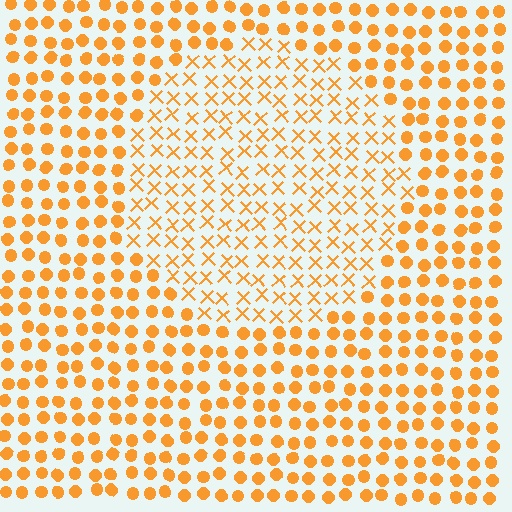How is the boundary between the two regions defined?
The boundary is defined by a change in element shape: X marks inside vs. circles outside. All elements share the same color and spacing.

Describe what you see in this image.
The image is filled with small orange elements arranged in a uniform grid. A circle-shaped region contains X marks, while the surrounding area contains circles. The boundary is defined purely by the change in element shape.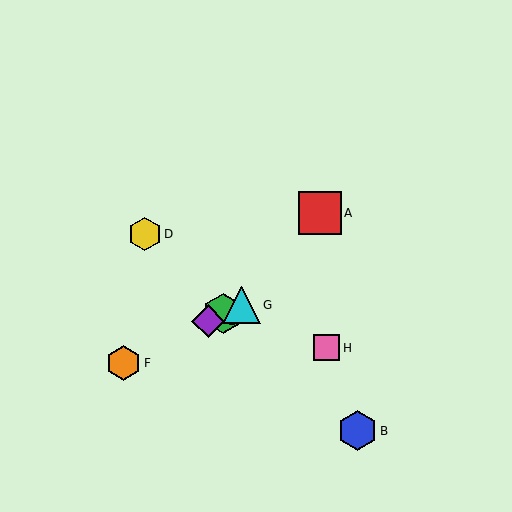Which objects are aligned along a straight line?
Objects C, E, F, G are aligned along a straight line.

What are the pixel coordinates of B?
Object B is at (357, 431).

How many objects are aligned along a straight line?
4 objects (C, E, F, G) are aligned along a straight line.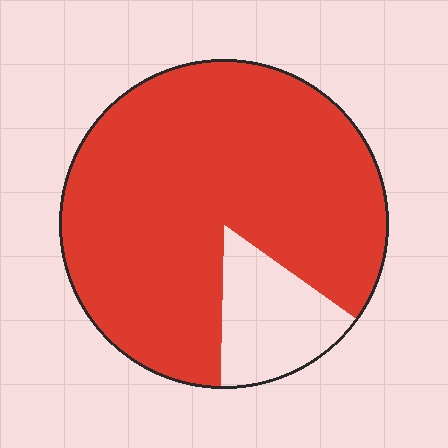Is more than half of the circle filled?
Yes.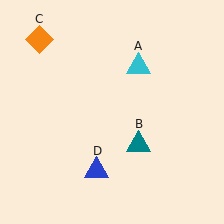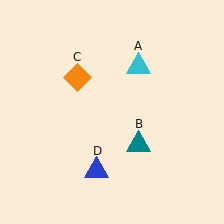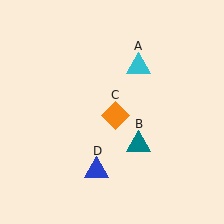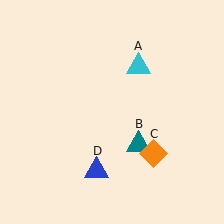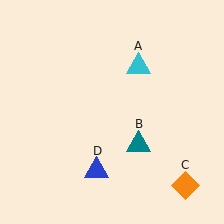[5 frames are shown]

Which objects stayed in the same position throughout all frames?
Cyan triangle (object A) and teal triangle (object B) and blue triangle (object D) remained stationary.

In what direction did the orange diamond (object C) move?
The orange diamond (object C) moved down and to the right.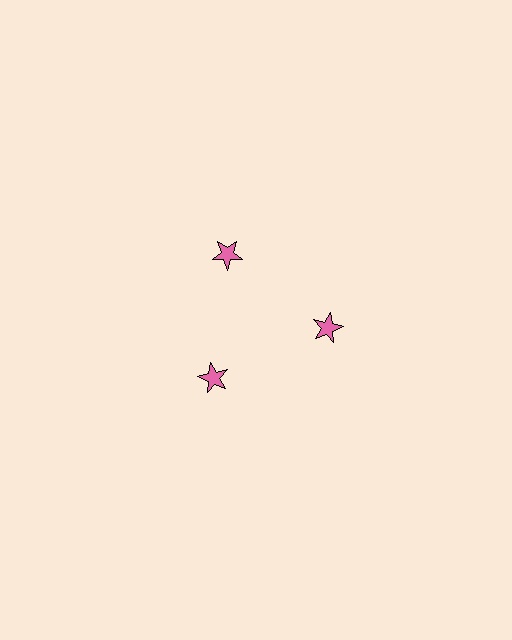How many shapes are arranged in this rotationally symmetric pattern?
There are 3 shapes, arranged in 3 groups of 1.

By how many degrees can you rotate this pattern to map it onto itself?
The pattern maps onto itself every 120 degrees of rotation.